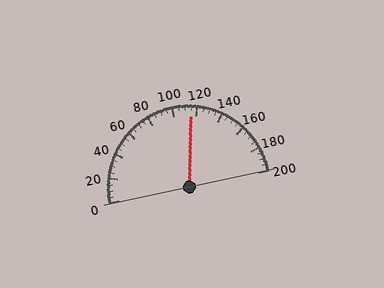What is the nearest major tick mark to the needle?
The nearest major tick mark is 120.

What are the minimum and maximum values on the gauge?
The gauge ranges from 0 to 200.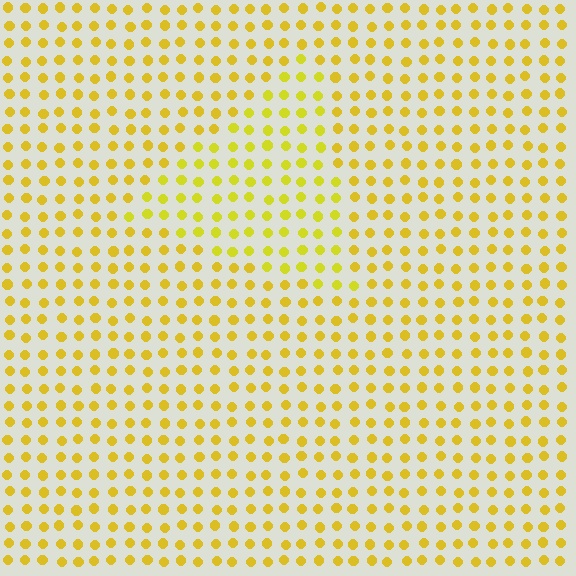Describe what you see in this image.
The image is filled with small yellow elements in a uniform arrangement. A triangle-shaped region is visible where the elements are tinted to a slightly different hue, forming a subtle color boundary.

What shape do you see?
I see a triangle.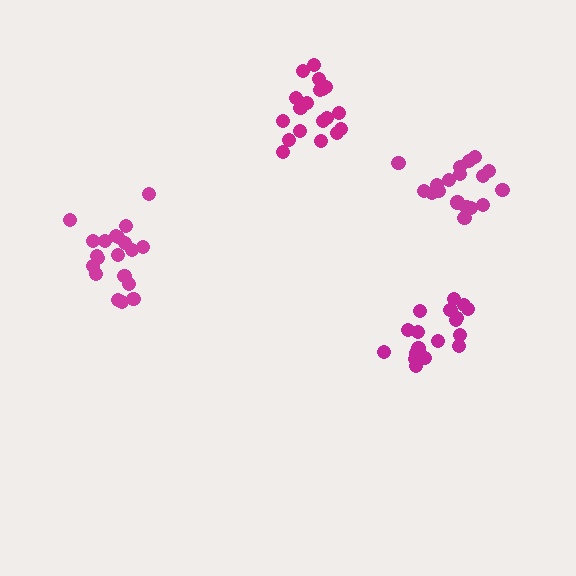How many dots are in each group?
Group 1: 18 dots, Group 2: 20 dots, Group 3: 19 dots, Group 4: 18 dots (75 total).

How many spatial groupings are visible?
There are 4 spatial groupings.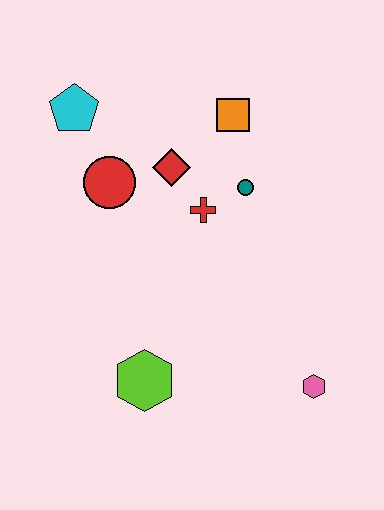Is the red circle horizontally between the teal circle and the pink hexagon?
No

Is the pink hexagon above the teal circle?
No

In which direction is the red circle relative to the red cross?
The red circle is to the left of the red cross.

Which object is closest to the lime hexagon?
The pink hexagon is closest to the lime hexagon.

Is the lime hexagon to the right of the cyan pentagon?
Yes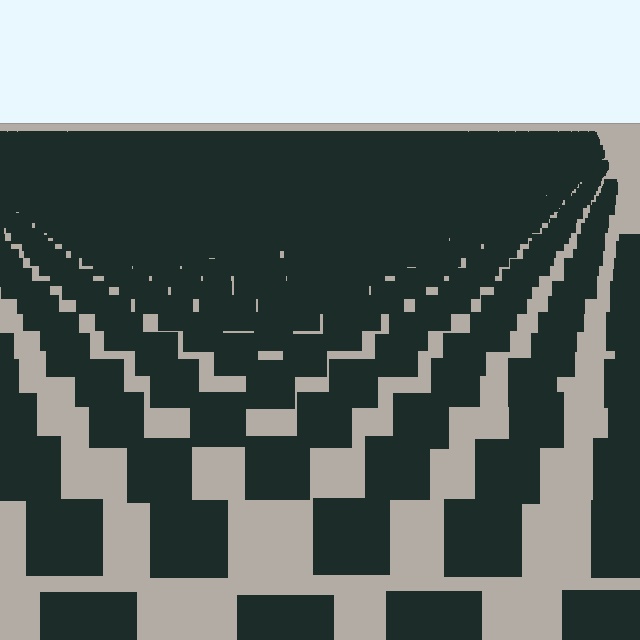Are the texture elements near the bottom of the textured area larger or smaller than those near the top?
Larger. Near the bottom, elements are closer to the viewer and appear at a bigger on-screen size.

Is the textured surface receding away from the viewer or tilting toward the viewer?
The surface is receding away from the viewer. Texture elements get smaller and denser toward the top.